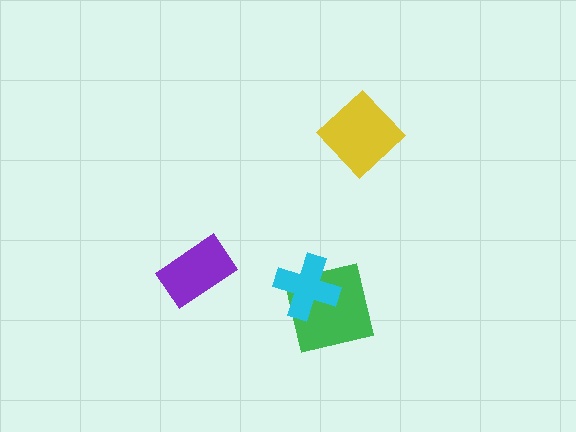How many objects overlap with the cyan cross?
1 object overlaps with the cyan cross.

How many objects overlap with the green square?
1 object overlaps with the green square.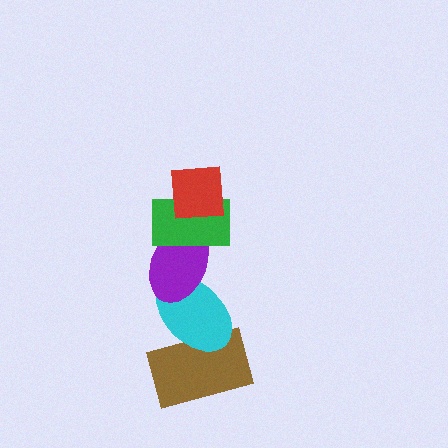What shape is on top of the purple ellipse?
The green rectangle is on top of the purple ellipse.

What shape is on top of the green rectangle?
The red square is on top of the green rectangle.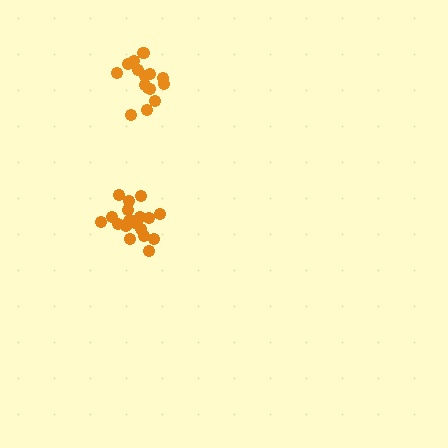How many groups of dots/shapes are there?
There are 2 groups.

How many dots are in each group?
Group 1: 20 dots, Group 2: 15 dots (35 total).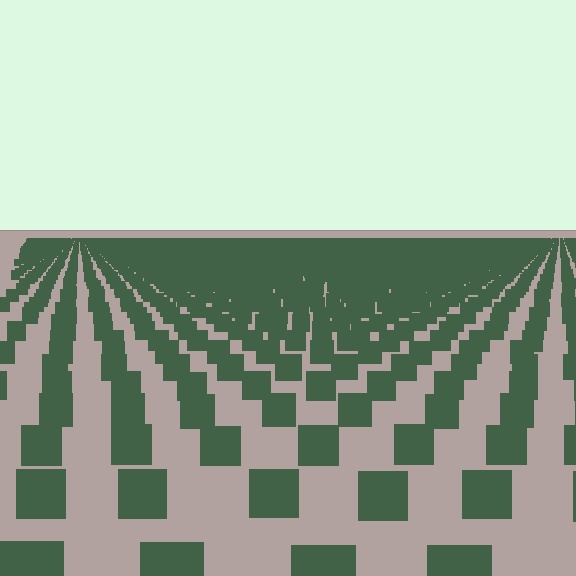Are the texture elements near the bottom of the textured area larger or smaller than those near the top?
Larger. Near the bottom, elements are closer to the viewer and appear at a bigger on-screen size.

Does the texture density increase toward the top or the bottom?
Density increases toward the top.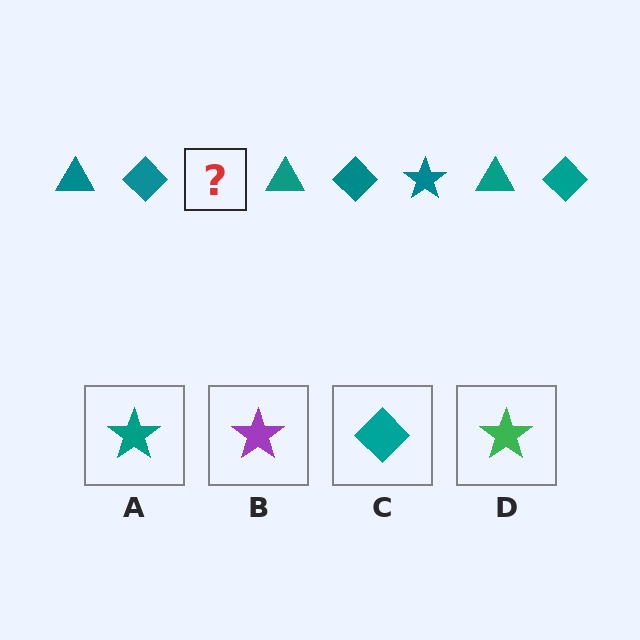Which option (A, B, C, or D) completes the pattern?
A.